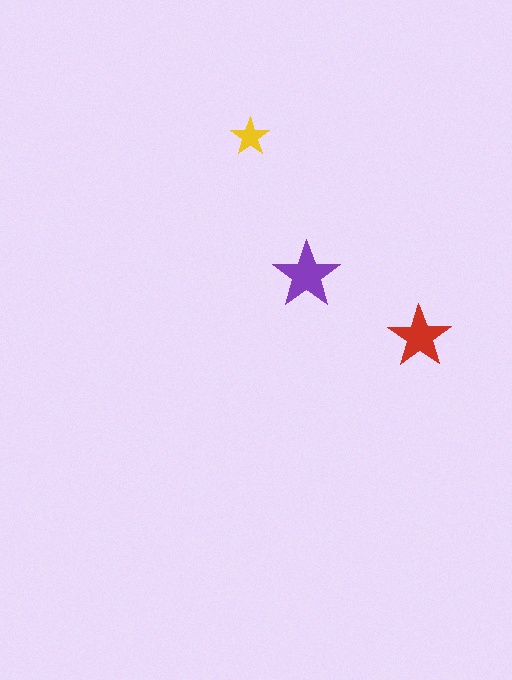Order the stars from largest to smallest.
the purple one, the red one, the yellow one.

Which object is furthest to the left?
The yellow star is leftmost.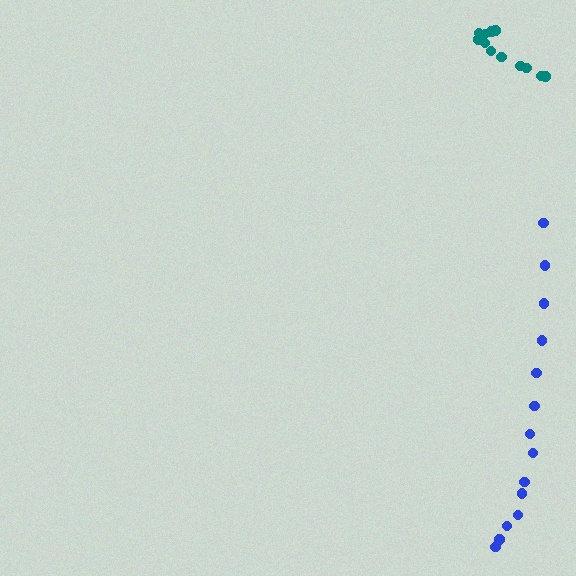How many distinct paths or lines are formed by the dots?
There are 2 distinct paths.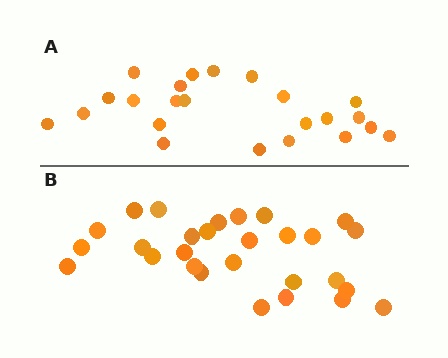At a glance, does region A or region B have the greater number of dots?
Region B (the bottom region) has more dots.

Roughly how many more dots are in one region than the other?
Region B has about 5 more dots than region A.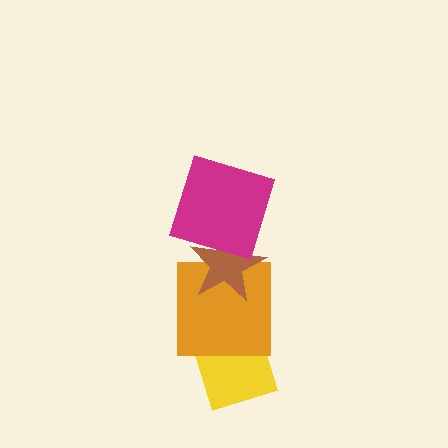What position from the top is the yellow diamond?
The yellow diamond is 4th from the top.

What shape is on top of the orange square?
The brown star is on top of the orange square.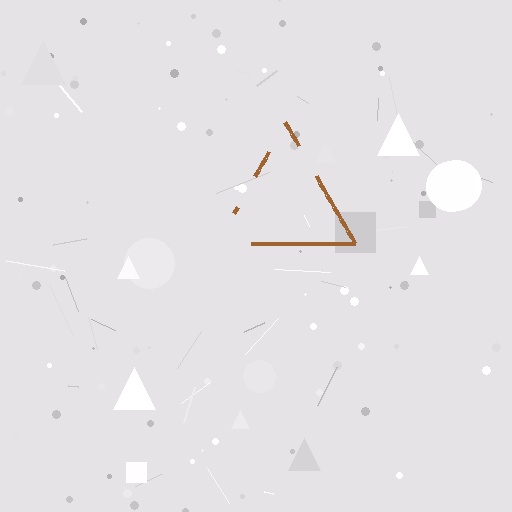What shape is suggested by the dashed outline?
The dashed outline suggests a triangle.